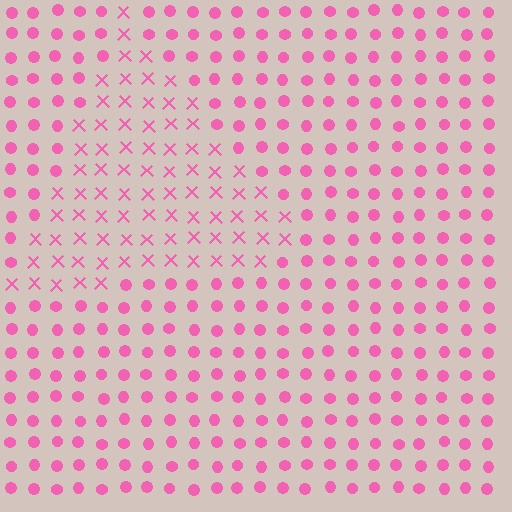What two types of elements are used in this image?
The image uses X marks inside the triangle region and circles outside it.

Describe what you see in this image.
The image is filled with small pink elements arranged in a uniform grid. A triangle-shaped region contains X marks, while the surrounding area contains circles. The boundary is defined purely by the change in element shape.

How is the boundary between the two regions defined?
The boundary is defined by a change in element shape: X marks inside vs. circles outside. All elements share the same color and spacing.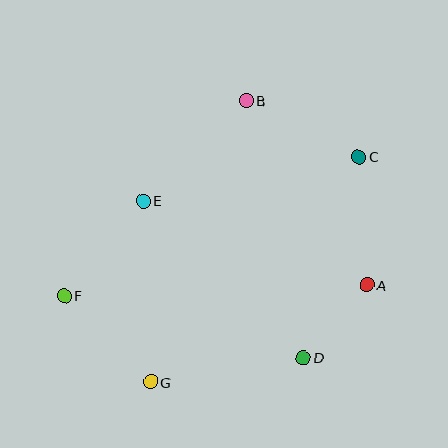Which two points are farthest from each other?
Points C and F are farthest from each other.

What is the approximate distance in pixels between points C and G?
The distance between C and G is approximately 306 pixels.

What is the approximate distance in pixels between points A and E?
The distance between A and E is approximately 239 pixels.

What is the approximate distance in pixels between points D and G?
The distance between D and G is approximately 154 pixels.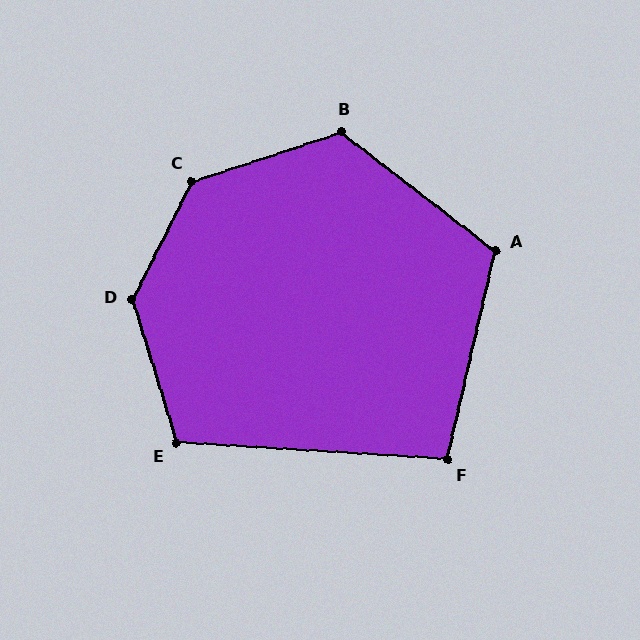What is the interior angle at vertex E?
Approximately 111 degrees (obtuse).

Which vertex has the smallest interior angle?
F, at approximately 99 degrees.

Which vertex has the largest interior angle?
D, at approximately 136 degrees.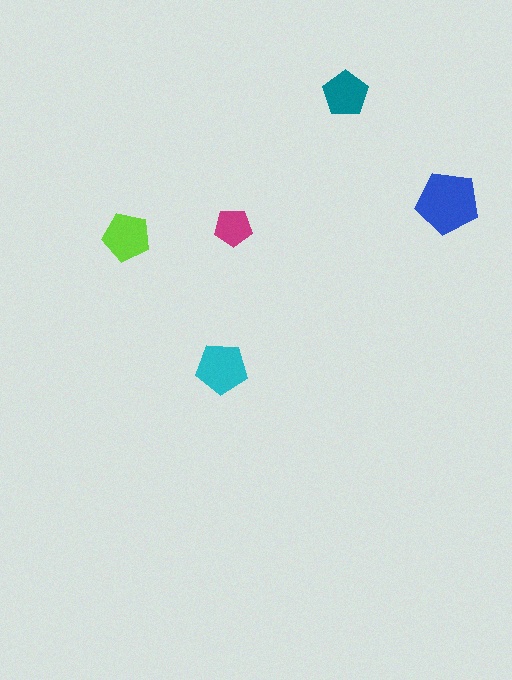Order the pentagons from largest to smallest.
the blue one, the cyan one, the lime one, the teal one, the magenta one.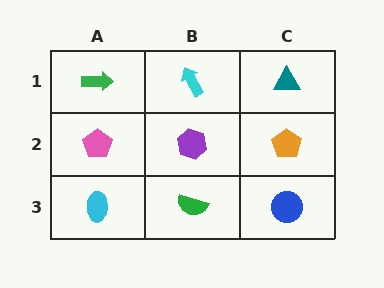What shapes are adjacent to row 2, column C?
A teal triangle (row 1, column C), a blue circle (row 3, column C), a purple hexagon (row 2, column B).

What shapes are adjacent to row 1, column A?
A pink pentagon (row 2, column A), a cyan arrow (row 1, column B).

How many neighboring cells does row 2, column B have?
4.